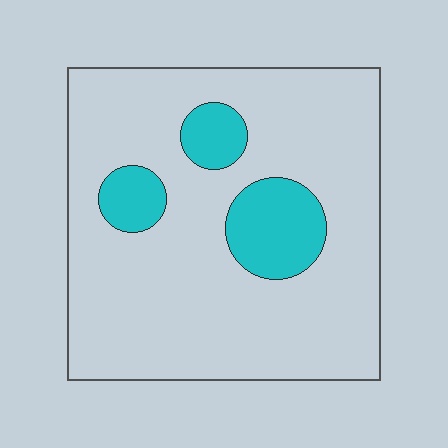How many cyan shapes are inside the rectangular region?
3.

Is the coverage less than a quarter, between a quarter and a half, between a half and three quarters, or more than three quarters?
Less than a quarter.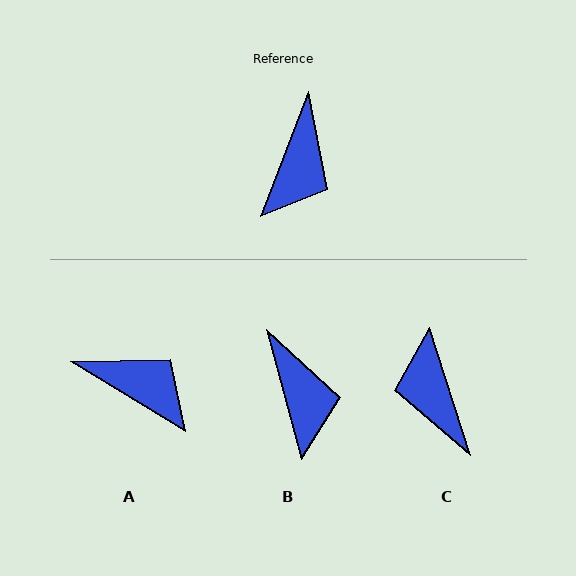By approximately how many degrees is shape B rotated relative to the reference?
Approximately 36 degrees counter-clockwise.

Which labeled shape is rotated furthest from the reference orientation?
C, about 141 degrees away.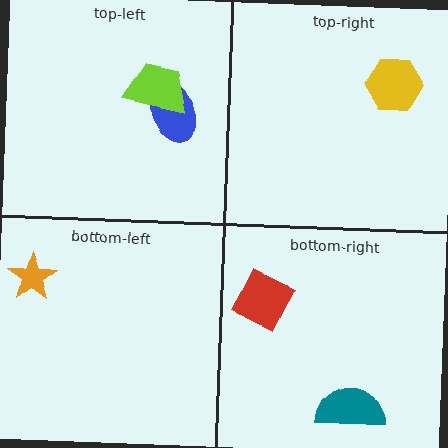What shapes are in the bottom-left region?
The orange star.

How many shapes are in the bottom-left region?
1.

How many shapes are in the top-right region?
1.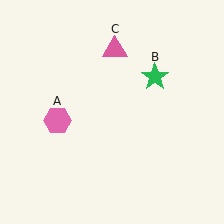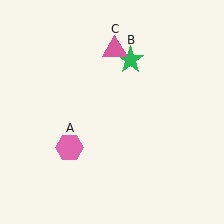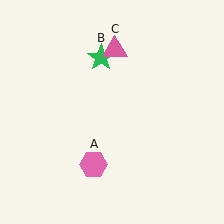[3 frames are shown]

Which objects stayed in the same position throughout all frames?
Pink triangle (object C) remained stationary.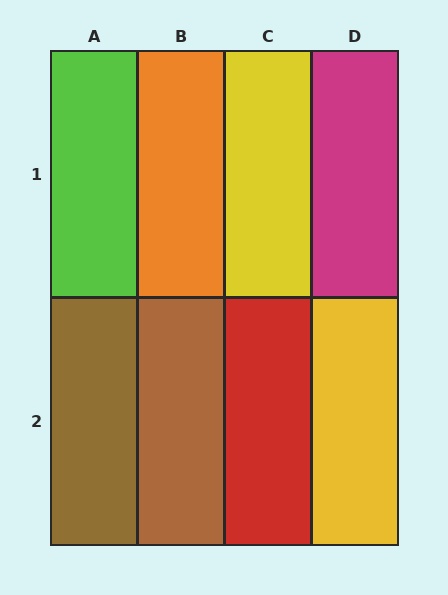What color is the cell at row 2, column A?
Brown.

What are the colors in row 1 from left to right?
Lime, orange, yellow, magenta.